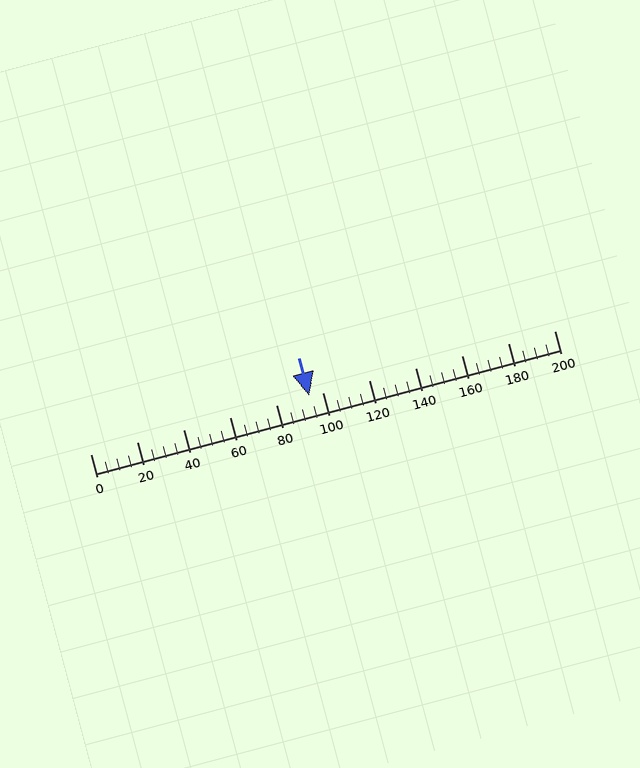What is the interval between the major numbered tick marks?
The major tick marks are spaced 20 units apart.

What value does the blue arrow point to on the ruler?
The blue arrow points to approximately 94.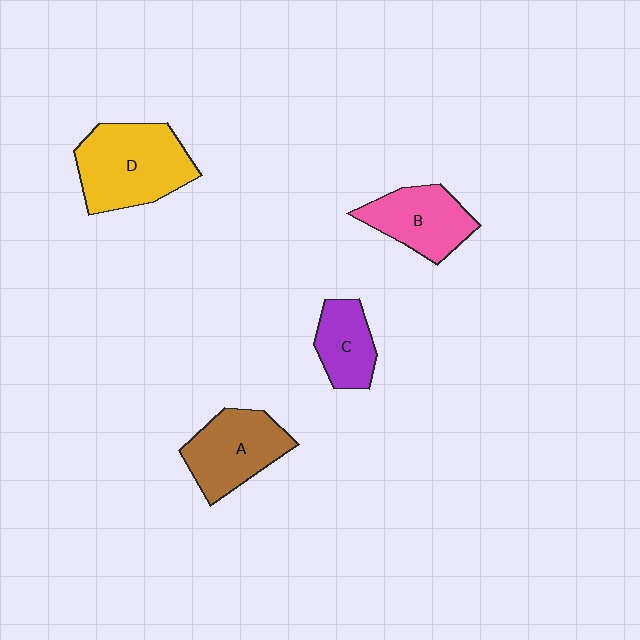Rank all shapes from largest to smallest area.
From largest to smallest: D (yellow), A (brown), B (pink), C (purple).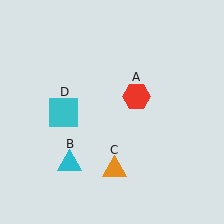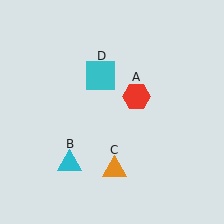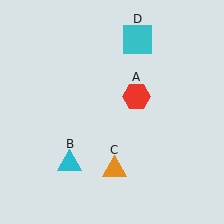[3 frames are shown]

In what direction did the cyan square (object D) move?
The cyan square (object D) moved up and to the right.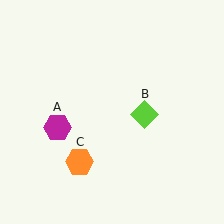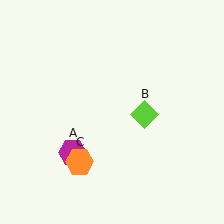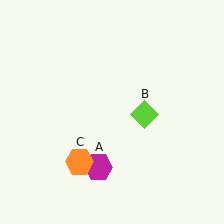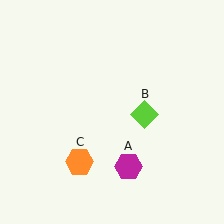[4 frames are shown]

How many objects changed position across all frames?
1 object changed position: magenta hexagon (object A).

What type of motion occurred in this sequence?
The magenta hexagon (object A) rotated counterclockwise around the center of the scene.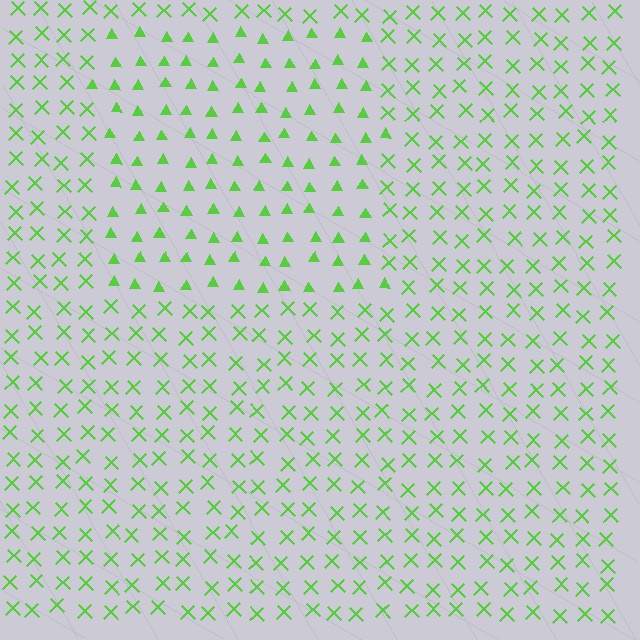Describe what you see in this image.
The image is filled with small lime elements arranged in a uniform grid. A rectangle-shaped region contains triangles, while the surrounding area contains X marks. The boundary is defined purely by the change in element shape.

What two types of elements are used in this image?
The image uses triangles inside the rectangle region and X marks outside it.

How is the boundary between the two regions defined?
The boundary is defined by a change in element shape: triangles inside vs. X marks outside. All elements share the same color and spacing.